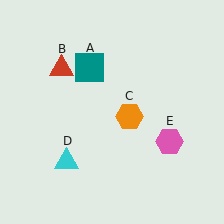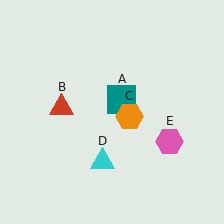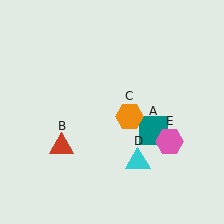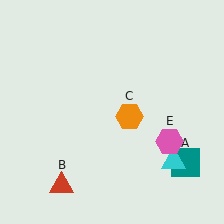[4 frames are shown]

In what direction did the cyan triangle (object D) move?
The cyan triangle (object D) moved right.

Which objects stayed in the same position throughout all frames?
Orange hexagon (object C) and pink hexagon (object E) remained stationary.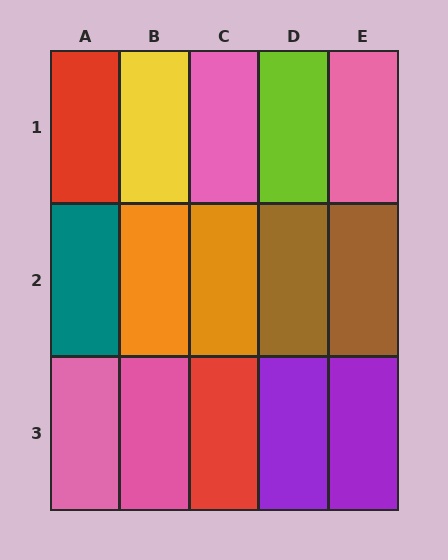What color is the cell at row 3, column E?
Purple.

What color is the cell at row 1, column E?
Pink.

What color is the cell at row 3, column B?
Pink.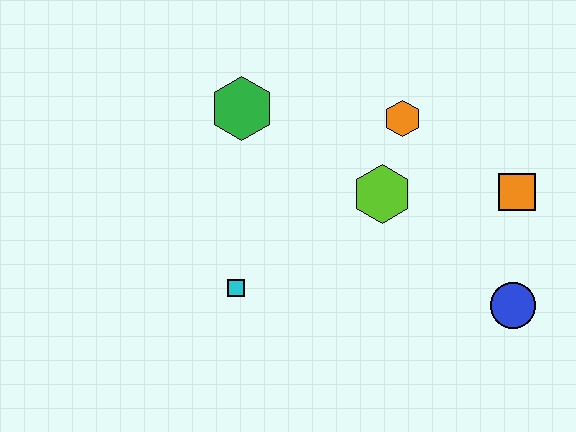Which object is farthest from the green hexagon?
The blue circle is farthest from the green hexagon.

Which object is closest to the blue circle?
The orange square is closest to the blue circle.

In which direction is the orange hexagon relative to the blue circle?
The orange hexagon is above the blue circle.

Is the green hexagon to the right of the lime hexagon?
No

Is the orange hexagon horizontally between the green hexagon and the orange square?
Yes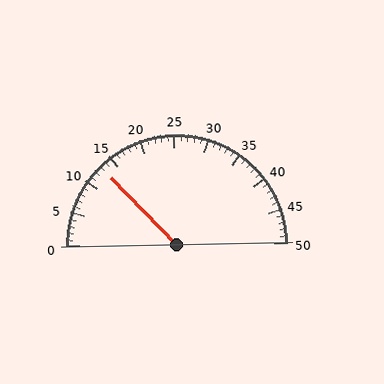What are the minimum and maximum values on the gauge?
The gauge ranges from 0 to 50.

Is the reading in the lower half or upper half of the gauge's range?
The reading is in the lower half of the range (0 to 50).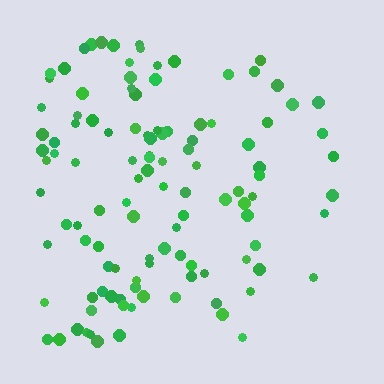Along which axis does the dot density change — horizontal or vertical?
Horizontal.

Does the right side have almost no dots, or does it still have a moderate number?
Still a moderate number, just noticeably fewer than the left.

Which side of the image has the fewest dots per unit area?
The right.